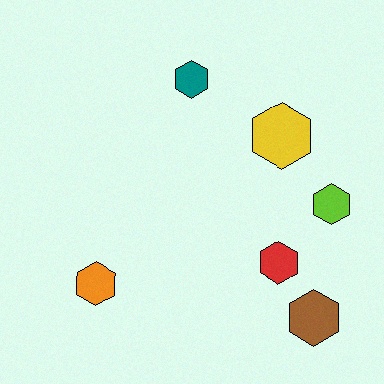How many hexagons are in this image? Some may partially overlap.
There are 6 hexagons.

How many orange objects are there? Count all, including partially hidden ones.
There is 1 orange object.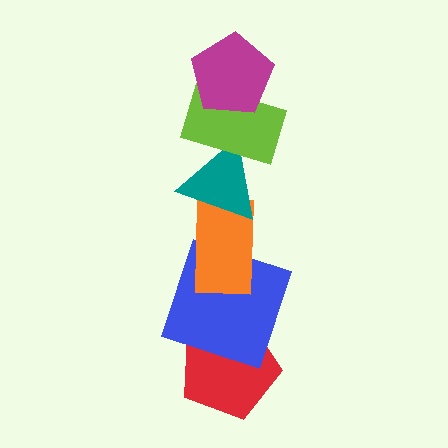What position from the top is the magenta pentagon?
The magenta pentagon is 1st from the top.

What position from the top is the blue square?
The blue square is 5th from the top.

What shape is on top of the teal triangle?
The lime rectangle is on top of the teal triangle.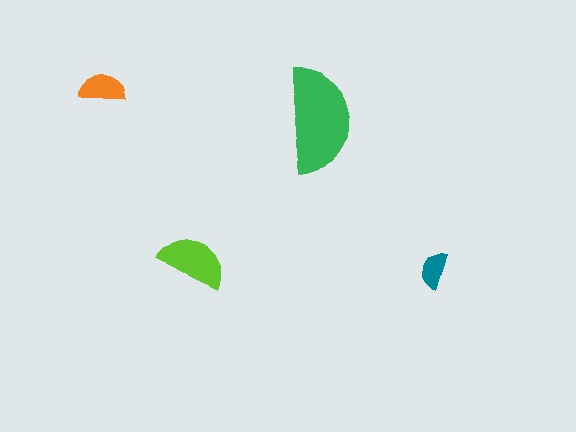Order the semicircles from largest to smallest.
the green one, the lime one, the orange one, the teal one.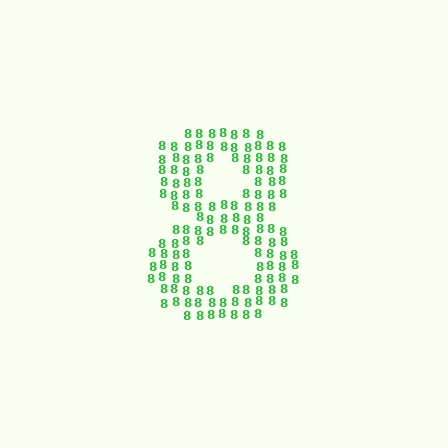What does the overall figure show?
The overall figure shows the digit 8.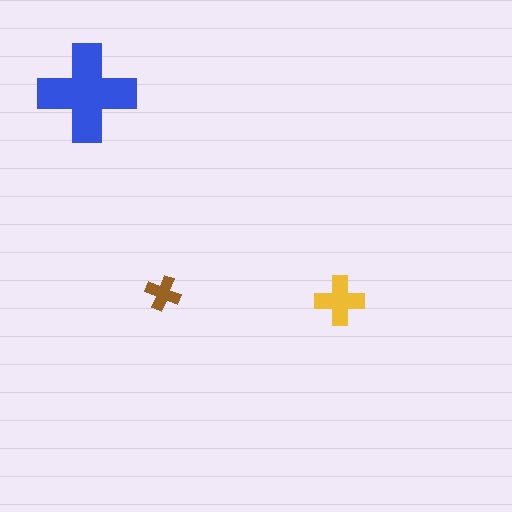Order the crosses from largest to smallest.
the blue one, the yellow one, the brown one.